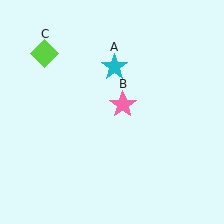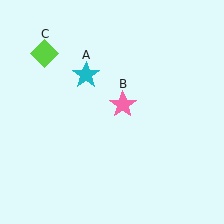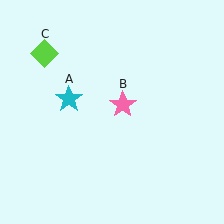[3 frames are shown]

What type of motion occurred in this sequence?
The cyan star (object A) rotated counterclockwise around the center of the scene.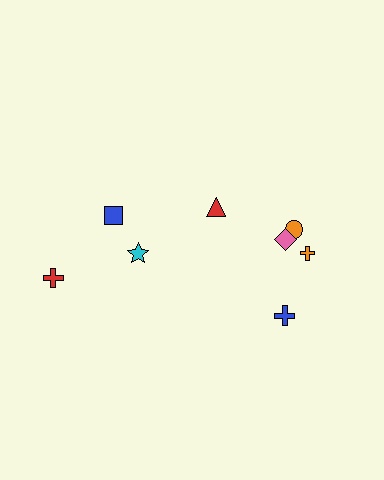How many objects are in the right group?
There are 5 objects.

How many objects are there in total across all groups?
There are 8 objects.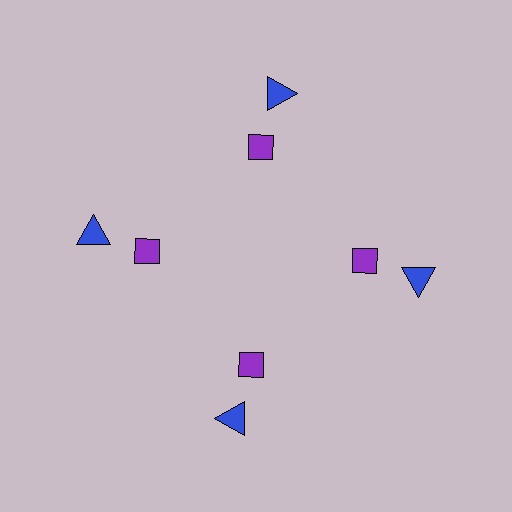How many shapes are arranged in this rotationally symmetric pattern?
There are 8 shapes, arranged in 4 groups of 2.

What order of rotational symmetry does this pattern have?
This pattern has 4-fold rotational symmetry.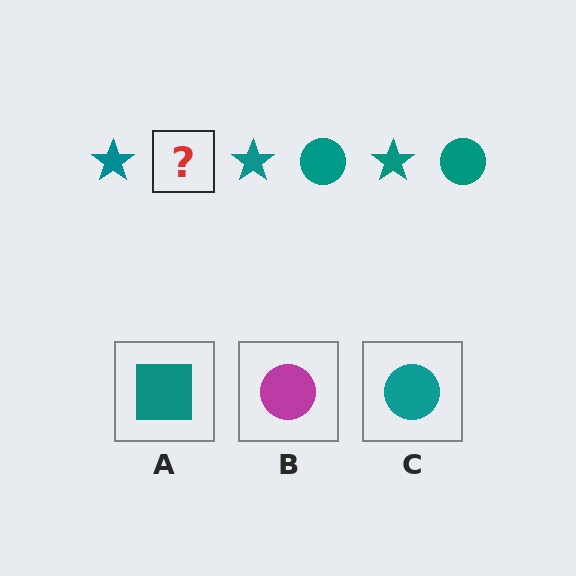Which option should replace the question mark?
Option C.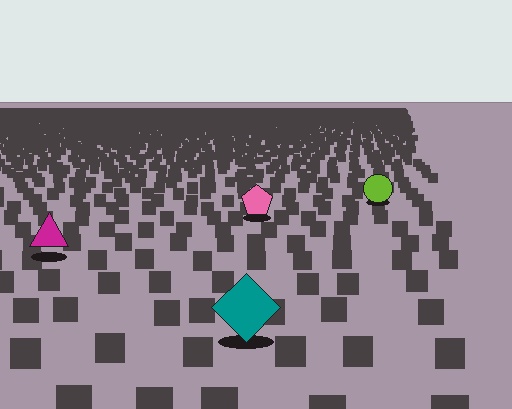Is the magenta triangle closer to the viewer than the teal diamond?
No. The teal diamond is closer — you can tell from the texture gradient: the ground texture is coarser near it.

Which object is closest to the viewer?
The teal diamond is closest. The texture marks near it are larger and more spread out.